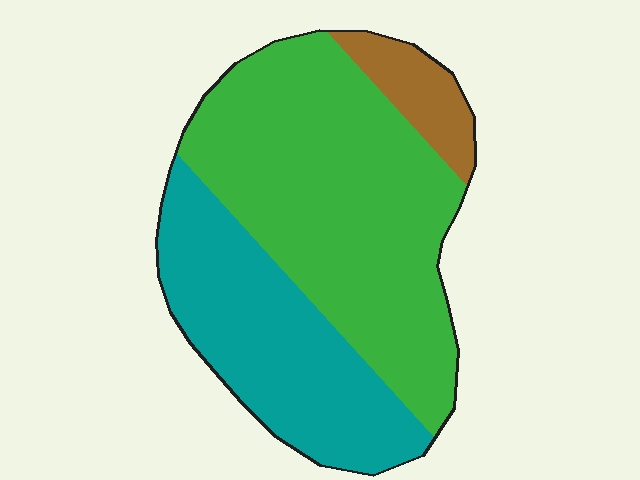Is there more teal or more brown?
Teal.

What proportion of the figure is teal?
Teal covers 35% of the figure.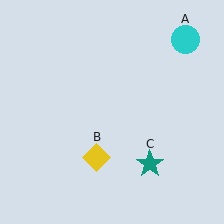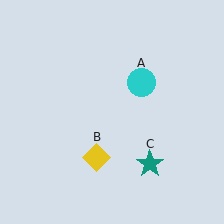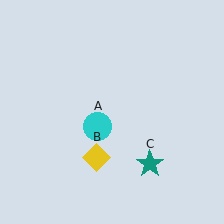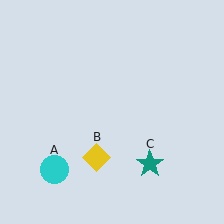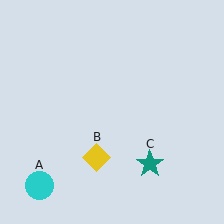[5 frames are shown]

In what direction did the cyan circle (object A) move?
The cyan circle (object A) moved down and to the left.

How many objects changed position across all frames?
1 object changed position: cyan circle (object A).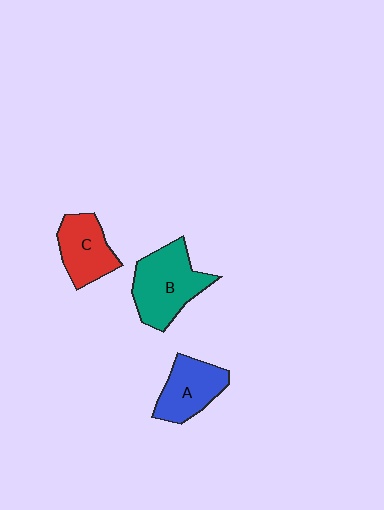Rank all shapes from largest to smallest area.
From largest to smallest: B (teal), A (blue), C (red).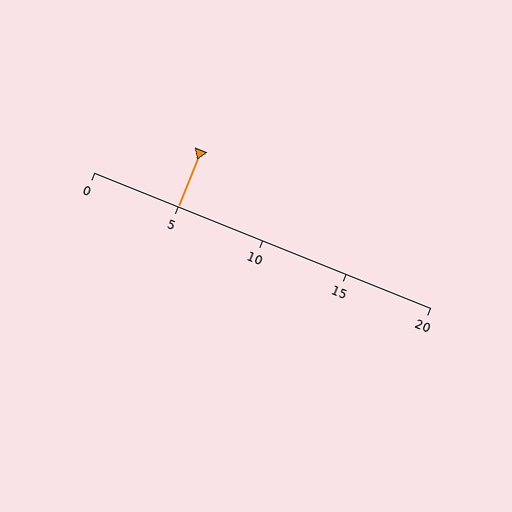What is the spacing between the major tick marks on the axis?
The major ticks are spaced 5 apart.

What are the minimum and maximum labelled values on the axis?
The axis runs from 0 to 20.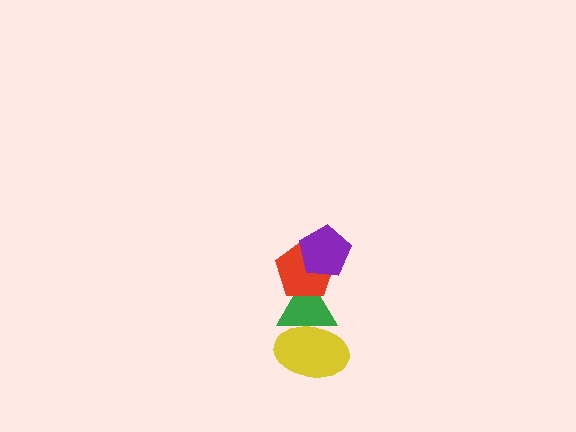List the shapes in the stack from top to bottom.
From top to bottom: the purple pentagon, the red pentagon, the green triangle, the yellow ellipse.